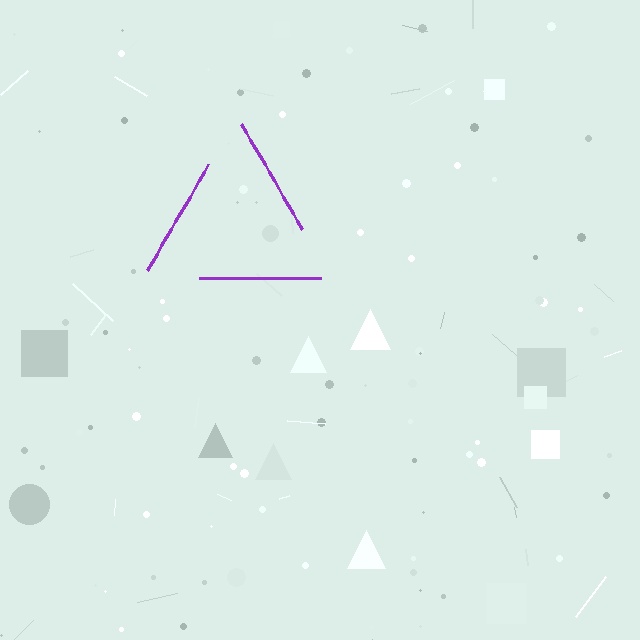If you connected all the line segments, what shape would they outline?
They would outline a triangle.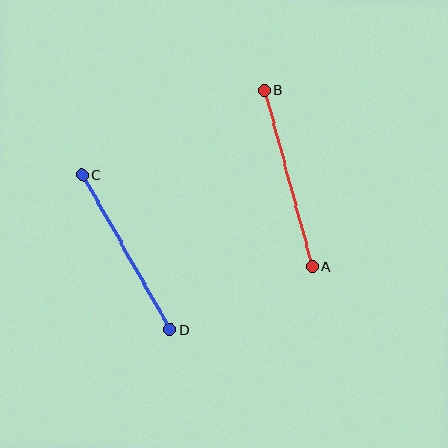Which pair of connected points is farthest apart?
Points A and B are farthest apart.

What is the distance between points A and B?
The distance is approximately 182 pixels.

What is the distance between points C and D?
The distance is approximately 178 pixels.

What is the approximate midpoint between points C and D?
The midpoint is at approximately (126, 252) pixels.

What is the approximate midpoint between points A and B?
The midpoint is at approximately (288, 178) pixels.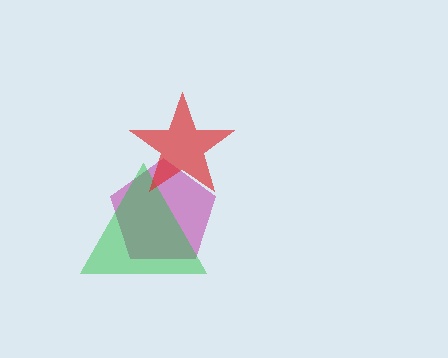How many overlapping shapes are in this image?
There are 3 overlapping shapes in the image.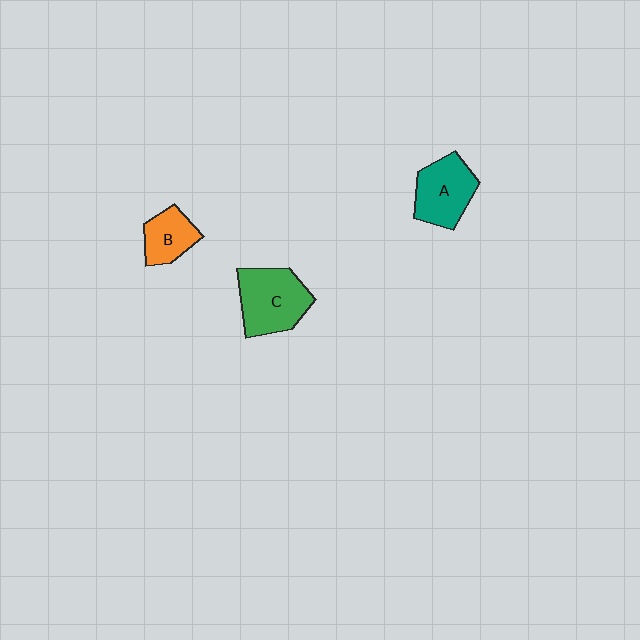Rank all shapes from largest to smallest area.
From largest to smallest: C (green), A (teal), B (orange).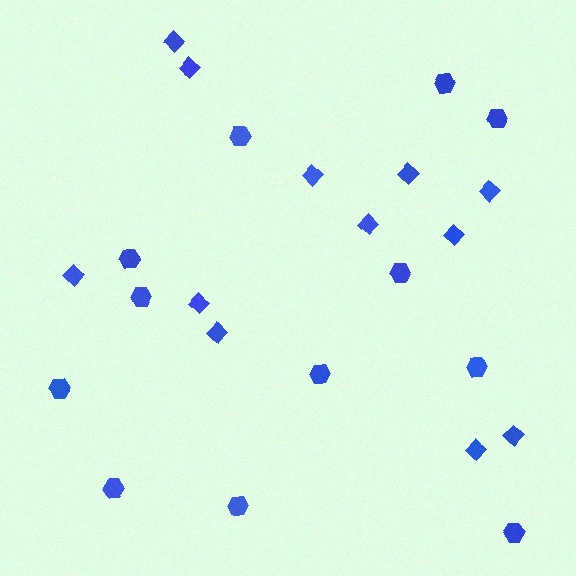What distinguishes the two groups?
There are 2 groups: one group of hexagons (12) and one group of diamonds (12).